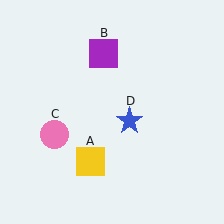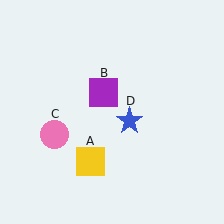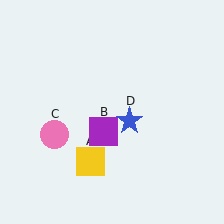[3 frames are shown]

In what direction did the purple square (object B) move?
The purple square (object B) moved down.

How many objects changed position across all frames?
1 object changed position: purple square (object B).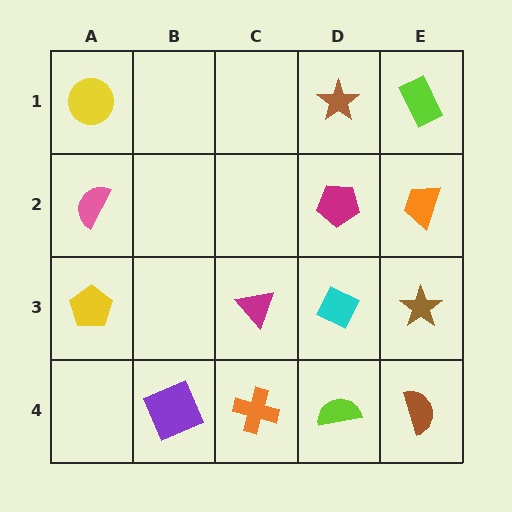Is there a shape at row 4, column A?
No, that cell is empty.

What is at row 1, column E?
A lime rectangle.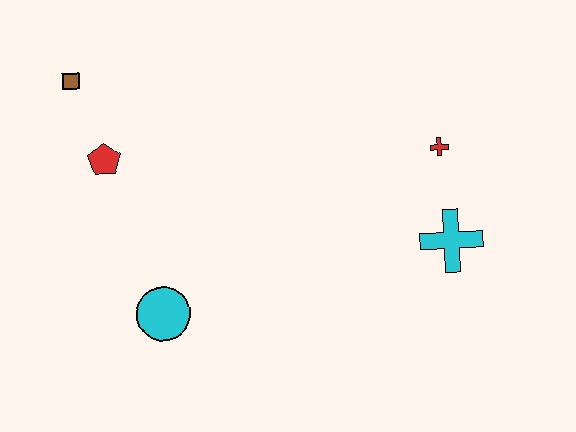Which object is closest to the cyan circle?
The red pentagon is closest to the cyan circle.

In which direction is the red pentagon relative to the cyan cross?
The red pentagon is to the left of the cyan cross.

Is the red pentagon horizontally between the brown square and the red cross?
Yes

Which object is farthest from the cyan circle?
The red cross is farthest from the cyan circle.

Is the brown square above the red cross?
Yes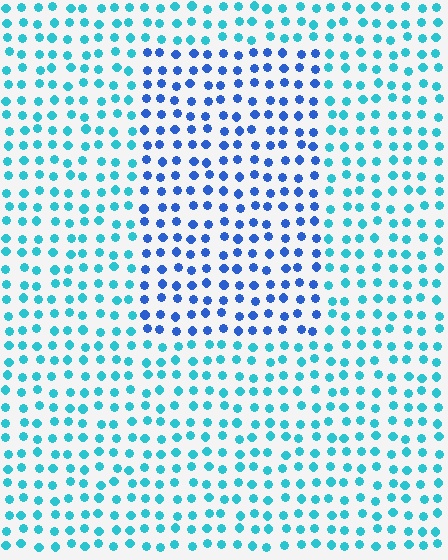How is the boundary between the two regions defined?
The boundary is defined purely by a slight shift in hue (about 37 degrees). Spacing, size, and orientation are identical on both sides.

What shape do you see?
I see a rectangle.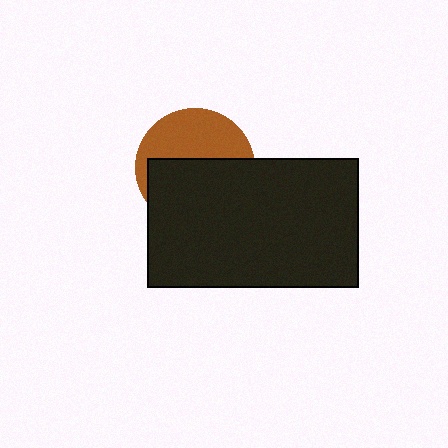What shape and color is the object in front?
The object in front is a black rectangle.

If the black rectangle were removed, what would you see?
You would see the complete brown circle.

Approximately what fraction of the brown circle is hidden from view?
Roughly 57% of the brown circle is hidden behind the black rectangle.